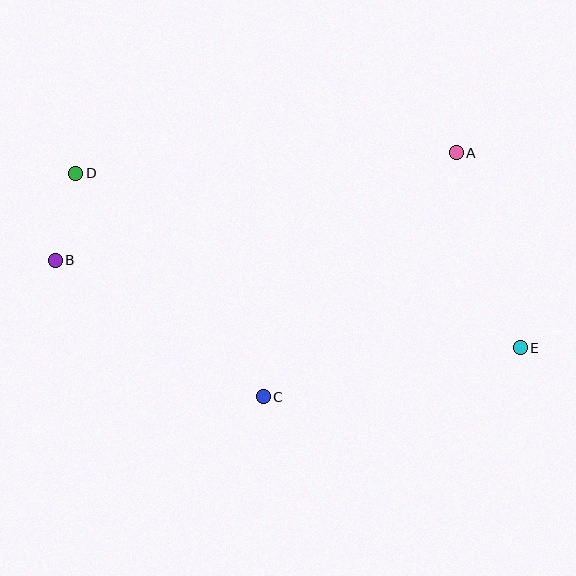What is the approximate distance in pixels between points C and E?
The distance between C and E is approximately 262 pixels.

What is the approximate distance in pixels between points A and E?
The distance between A and E is approximately 205 pixels.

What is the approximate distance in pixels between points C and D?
The distance between C and D is approximately 292 pixels.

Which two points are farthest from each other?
Points D and E are farthest from each other.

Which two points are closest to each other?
Points B and D are closest to each other.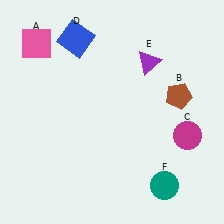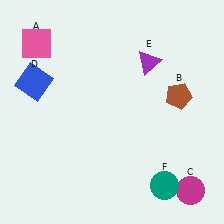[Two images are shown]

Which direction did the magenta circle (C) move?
The magenta circle (C) moved down.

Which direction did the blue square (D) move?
The blue square (D) moved down.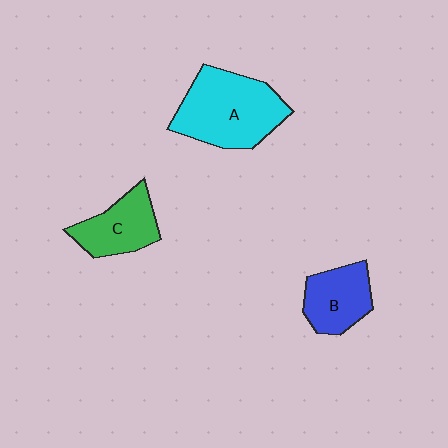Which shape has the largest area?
Shape A (cyan).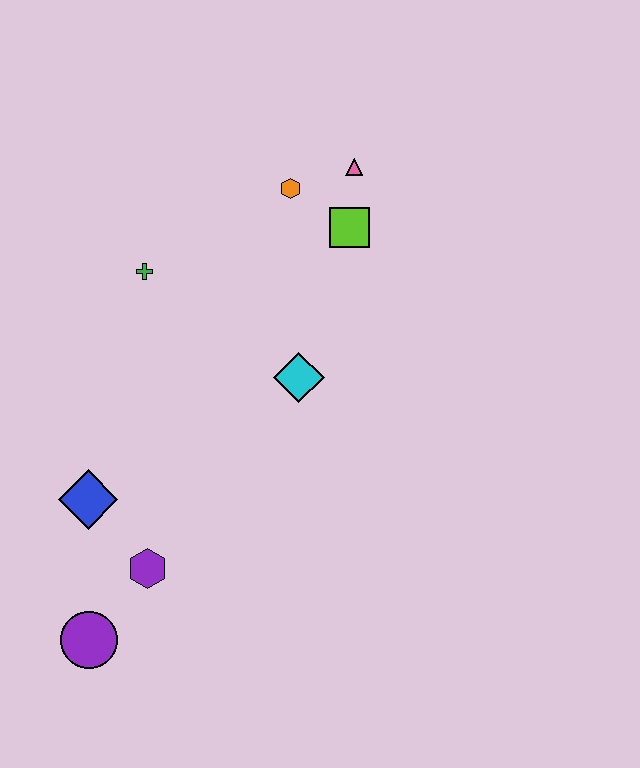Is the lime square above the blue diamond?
Yes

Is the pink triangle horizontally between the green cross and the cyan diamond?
No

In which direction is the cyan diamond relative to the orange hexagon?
The cyan diamond is below the orange hexagon.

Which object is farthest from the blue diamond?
The pink triangle is farthest from the blue diamond.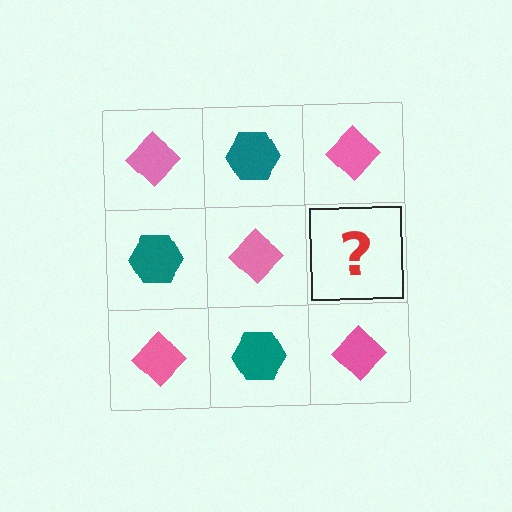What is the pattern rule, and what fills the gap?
The rule is that it alternates pink diamond and teal hexagon in a checkerboard pattern. The gap should be filled with a teal hexagon.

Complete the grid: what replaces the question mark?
The question mark should be replaced with a teal hexagon.